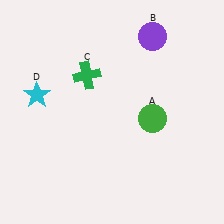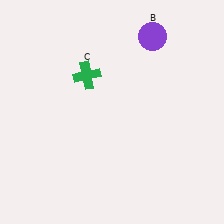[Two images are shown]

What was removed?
The green circle (A), the cyan star (D) were removed in Image 2.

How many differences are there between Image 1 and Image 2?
There are 2 differences between the two images.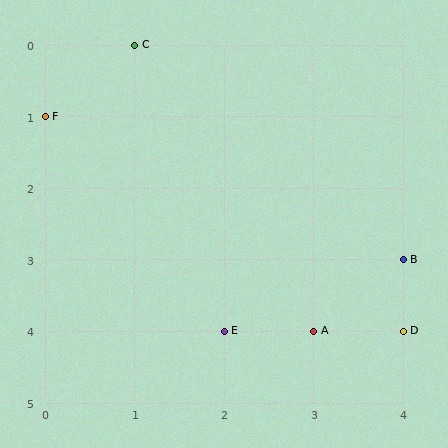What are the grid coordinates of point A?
Point A is at grid coordinates (3, 4).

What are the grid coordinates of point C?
Point C is at grid coordinates (1, 0).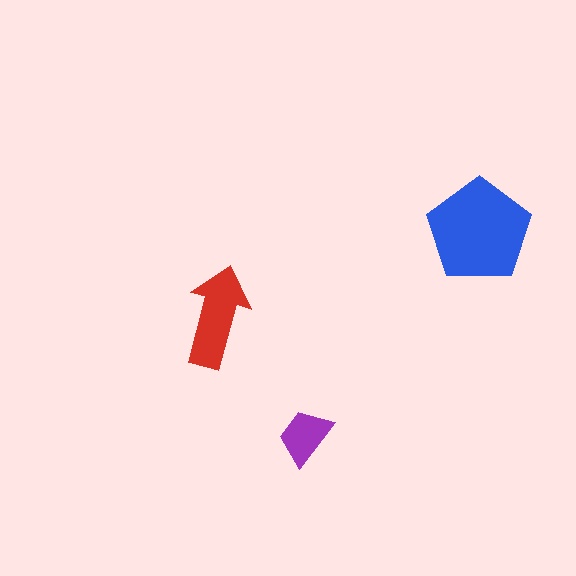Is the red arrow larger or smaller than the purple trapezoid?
Larger.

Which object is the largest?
The blue pentagon.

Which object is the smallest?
The purple trapezoid.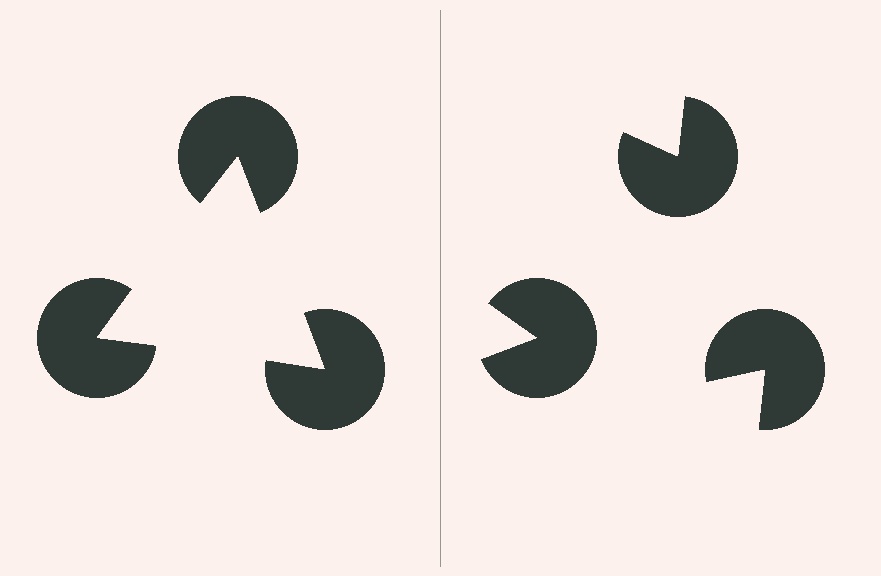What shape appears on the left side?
An illusory triangle.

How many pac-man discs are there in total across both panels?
6 — 3 on each side.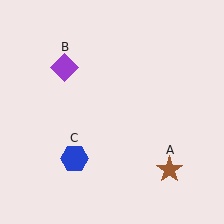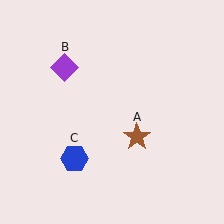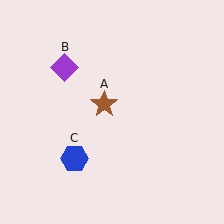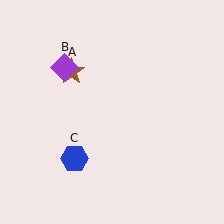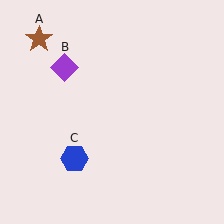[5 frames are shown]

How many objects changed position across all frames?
1 object changed position: brown star (object A).